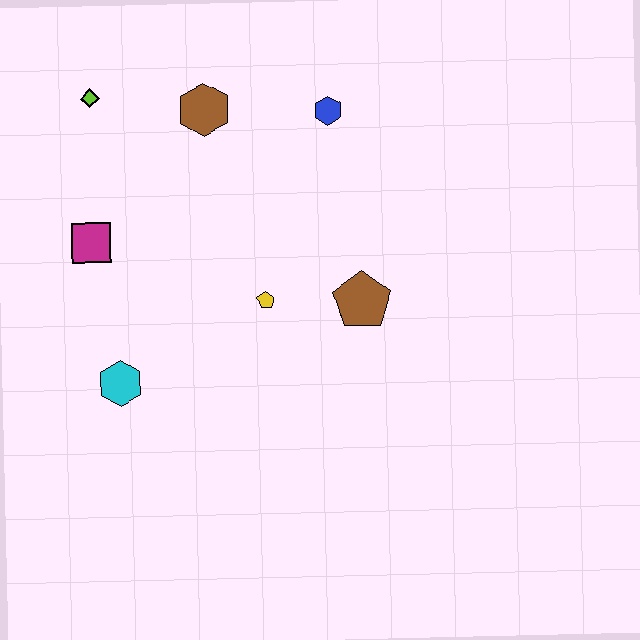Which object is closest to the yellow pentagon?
The brown pentagon is closest to the yellow pentagon.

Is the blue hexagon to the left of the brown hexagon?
No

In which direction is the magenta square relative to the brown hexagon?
The magenta square is below the brown hexagon.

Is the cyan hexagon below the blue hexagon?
Yes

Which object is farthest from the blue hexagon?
The cyan hexagon is farthest from the blue hexagon.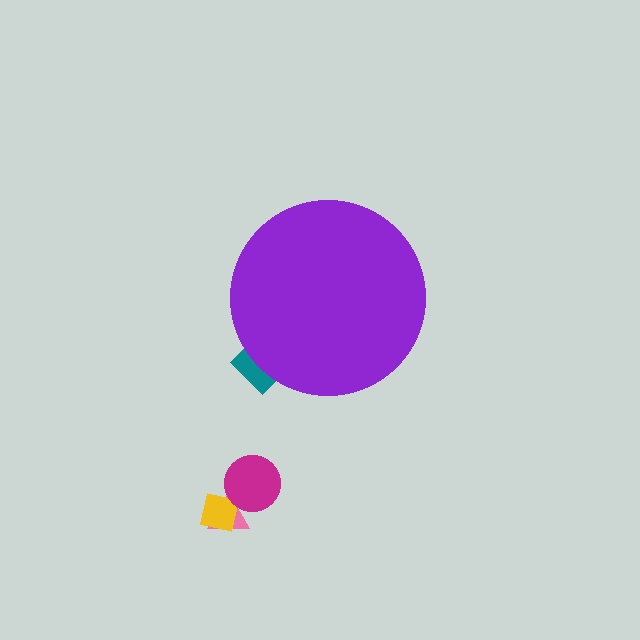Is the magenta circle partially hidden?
No, the magenta circle is fully visible.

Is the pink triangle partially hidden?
No, the pink triangle is fully visible.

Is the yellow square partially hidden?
No, the yellow square is fully visible.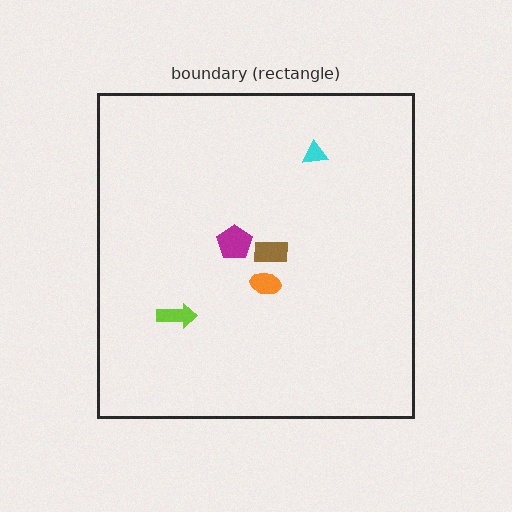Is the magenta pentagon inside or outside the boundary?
Inside.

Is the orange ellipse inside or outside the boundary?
Inside.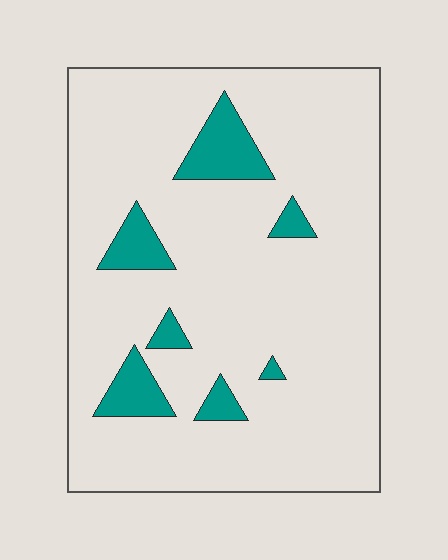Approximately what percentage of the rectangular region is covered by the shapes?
Approximately 10%.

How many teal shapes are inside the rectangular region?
7.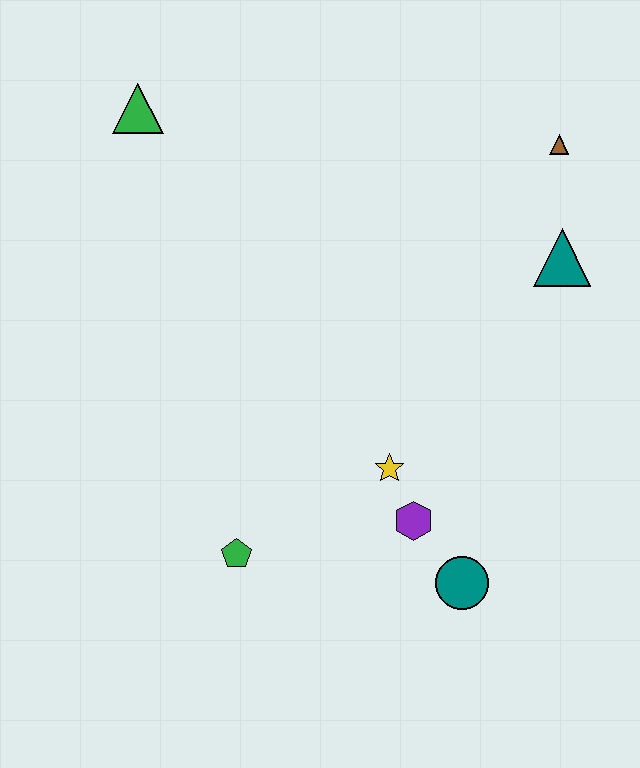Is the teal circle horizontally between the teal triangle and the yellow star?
Yes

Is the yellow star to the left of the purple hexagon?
Yes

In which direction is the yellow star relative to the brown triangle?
The yellow star is below the brown triangle.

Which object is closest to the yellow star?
The purple hexagon is closest to the yellow star.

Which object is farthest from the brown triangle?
The green pentagon is farthest from the brown triangle.